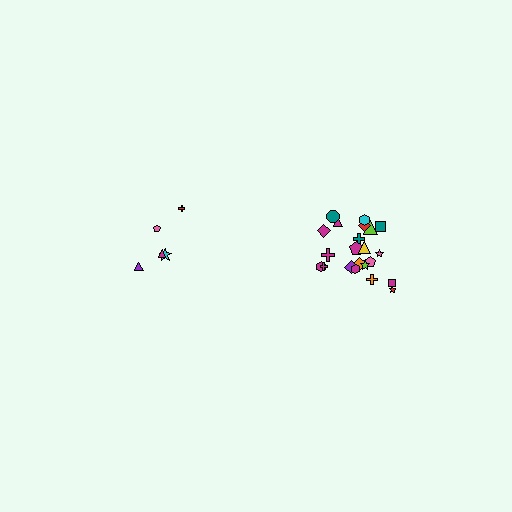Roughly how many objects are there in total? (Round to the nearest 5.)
Roughly 25 objects in total.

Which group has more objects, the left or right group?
The right group.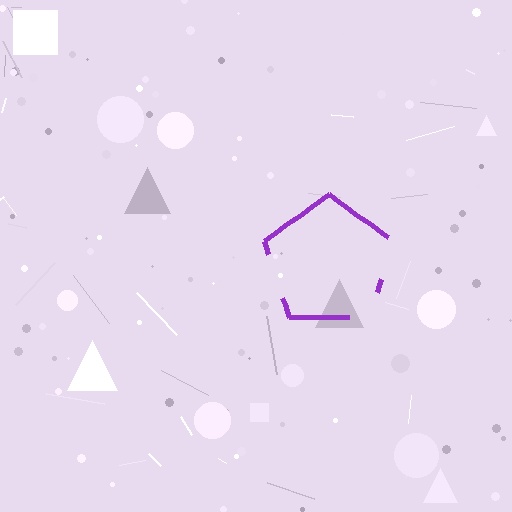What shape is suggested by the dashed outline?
The dashed outline suggests a pentagon.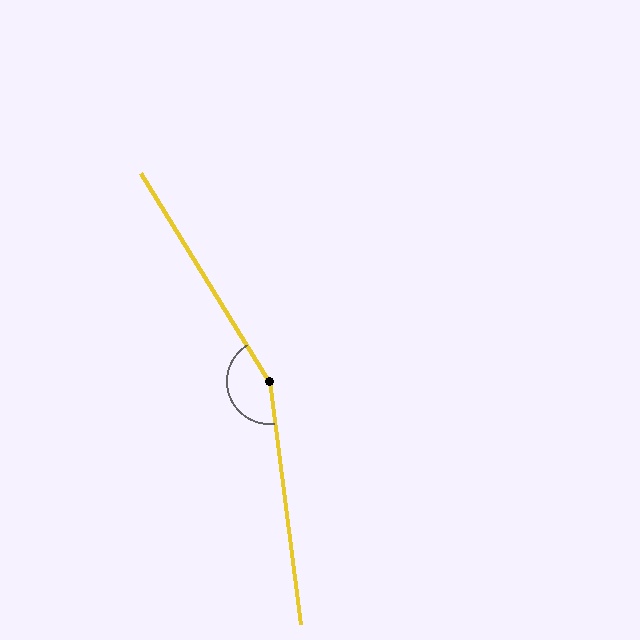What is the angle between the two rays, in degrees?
Approximately 155 degrees.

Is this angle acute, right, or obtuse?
It is obtuse.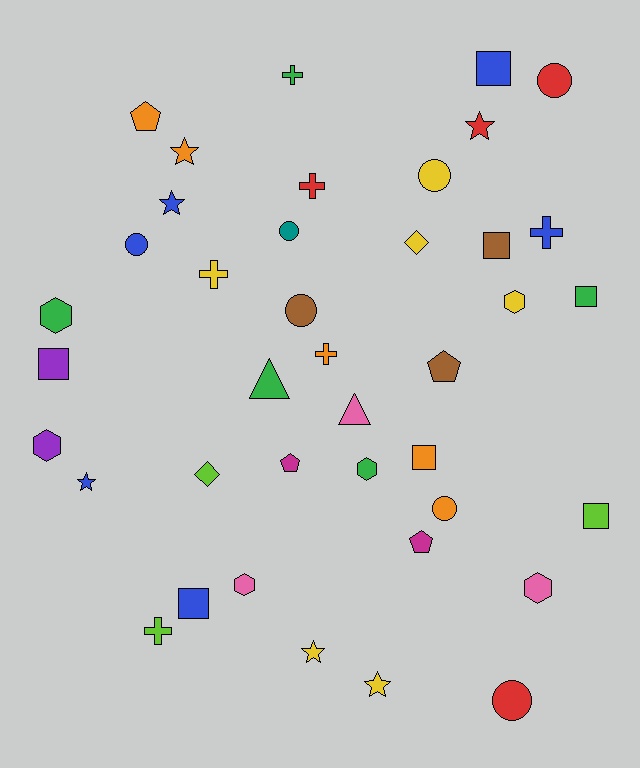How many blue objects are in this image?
There are 6 blue objects.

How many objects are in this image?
There are 40 objects.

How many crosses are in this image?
There are 6 crosses.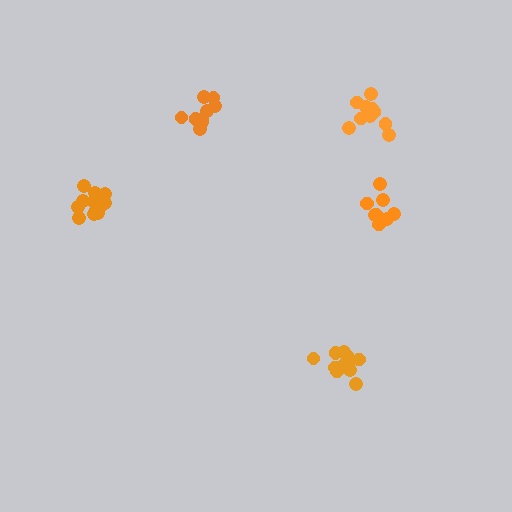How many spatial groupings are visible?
There are 5 spatial groupings.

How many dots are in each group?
Group 1: 11 dots, Group 2: 8 dots, Group 3: 9 dots, Group 4: 10 dots, Group 5: 12 dots (50 total).